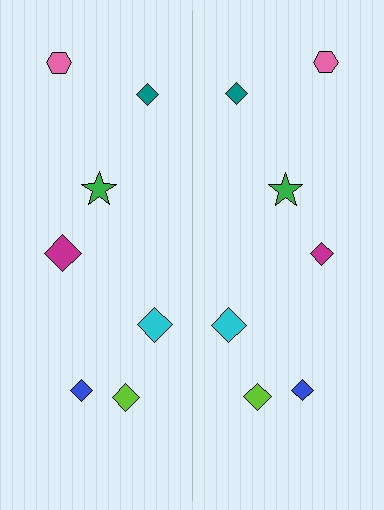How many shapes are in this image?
There are 14 shapes in this image.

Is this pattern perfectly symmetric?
No, the pattern is not perfectly symmetric. The magenta diamond on the right side has a different size than its mirror counterpart.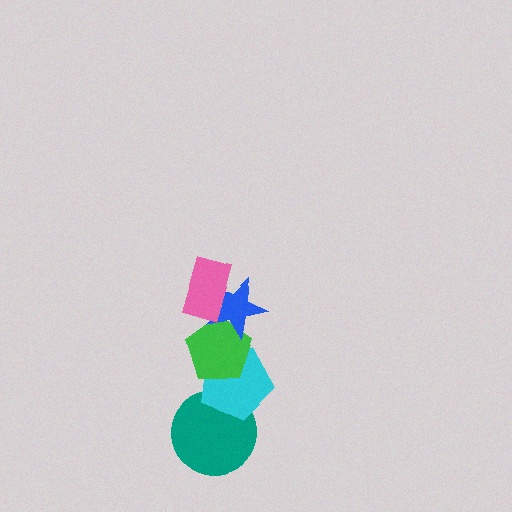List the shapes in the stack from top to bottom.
From top to bottom: the pink rectangle, the blue star, the green pentagon, the cyan pentagon, the teal circle.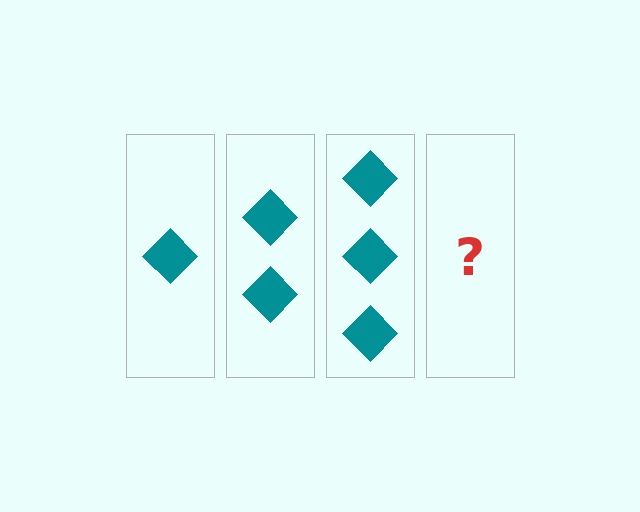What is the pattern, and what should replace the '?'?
The pattern is that each step adds one more diamond. The '?' should be 4 diamonds.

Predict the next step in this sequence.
The next step is 4 diamonds.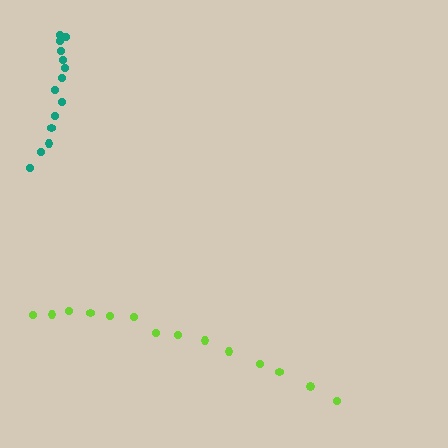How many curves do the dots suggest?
There are 2 distinct paths.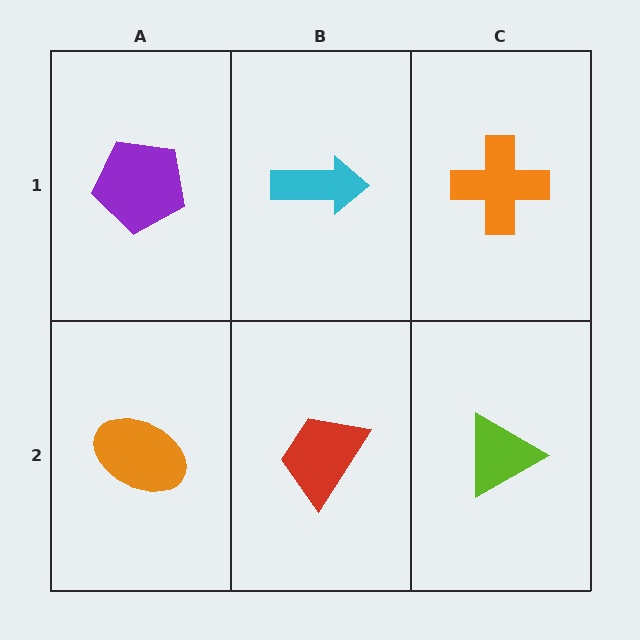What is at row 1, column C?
An orange cross.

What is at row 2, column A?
An orange ellipse.